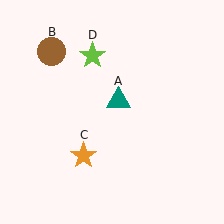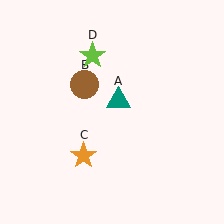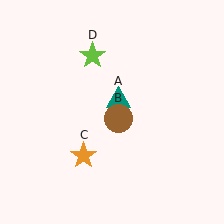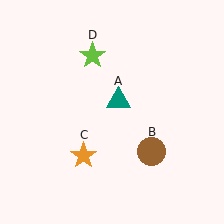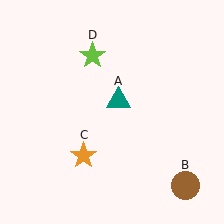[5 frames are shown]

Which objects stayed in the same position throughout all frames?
Teal triangle (object A) and orange star (object C) and lime star (object D) remained stationary.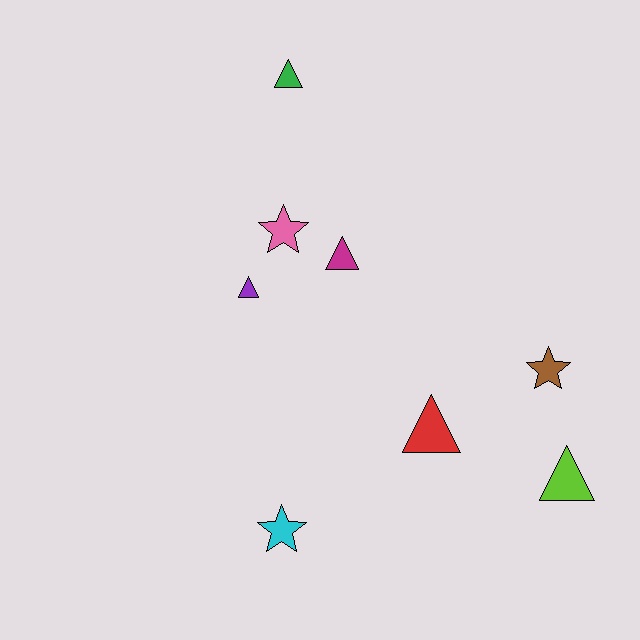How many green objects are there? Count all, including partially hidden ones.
There is 1 green object.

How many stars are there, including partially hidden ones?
There are 3 stars.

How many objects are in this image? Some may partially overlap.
There are 8 objects.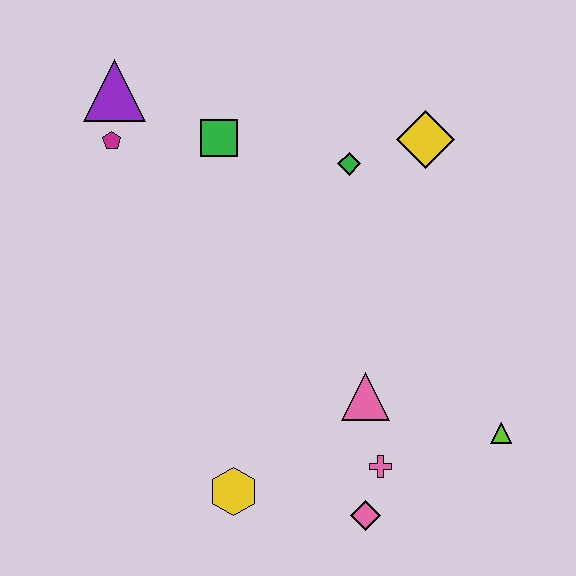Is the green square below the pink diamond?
No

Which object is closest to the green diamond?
The yellow diamond is closest to the green diamond.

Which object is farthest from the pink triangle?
The purple triangle is farthest from the pink triangle.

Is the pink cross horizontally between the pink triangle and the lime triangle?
Yes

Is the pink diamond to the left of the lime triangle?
Yes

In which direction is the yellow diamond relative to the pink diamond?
The yellow diamond is above the pink diamond.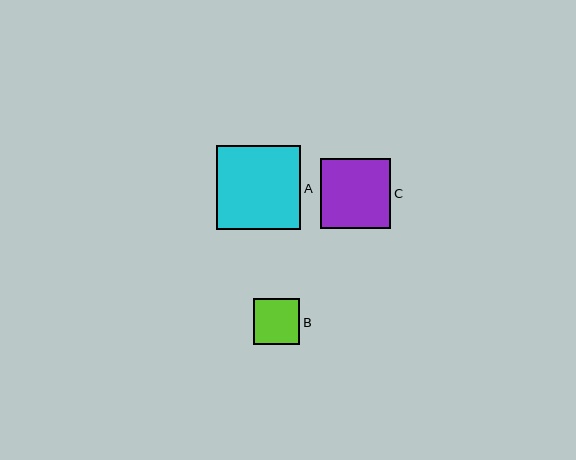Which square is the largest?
Square A is the largest with a size of approximately 84 pixels.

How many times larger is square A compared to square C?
Square A is approximately 1.2 times the size of square C.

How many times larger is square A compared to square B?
Square A is approximately 1.8 times the size of square B.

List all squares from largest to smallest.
From largest to smallest: A, C, B.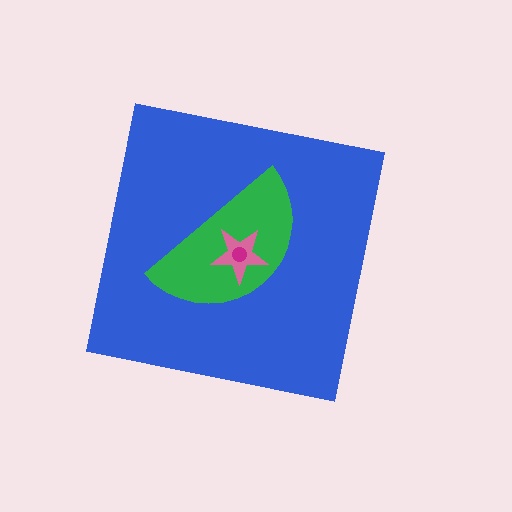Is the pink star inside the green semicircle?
Yes.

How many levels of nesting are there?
4.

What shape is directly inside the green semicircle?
The pink star.